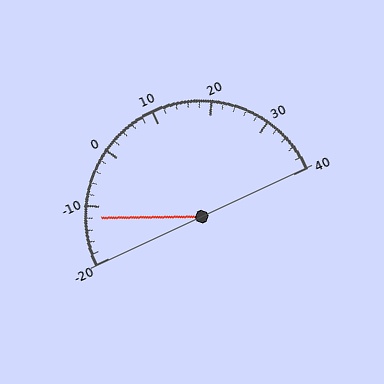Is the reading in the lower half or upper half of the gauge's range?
The reading is in the lower half of the range (-20 to 40).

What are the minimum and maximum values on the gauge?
The gauge ranges from -20 to 40.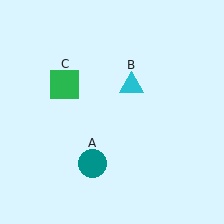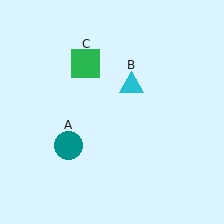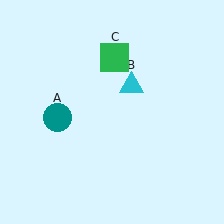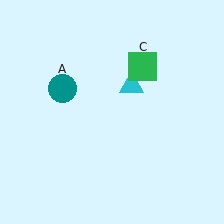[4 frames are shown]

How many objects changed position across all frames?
2 objects changed position: teal circle (object A), green square (object C).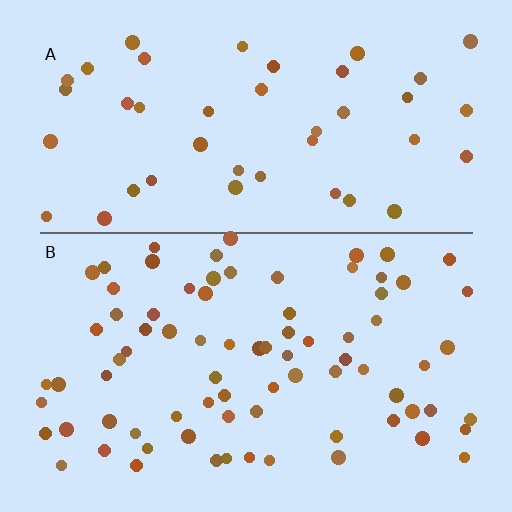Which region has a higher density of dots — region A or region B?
B (the bottom).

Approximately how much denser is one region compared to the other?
Approximately 1.8× — region B over region A.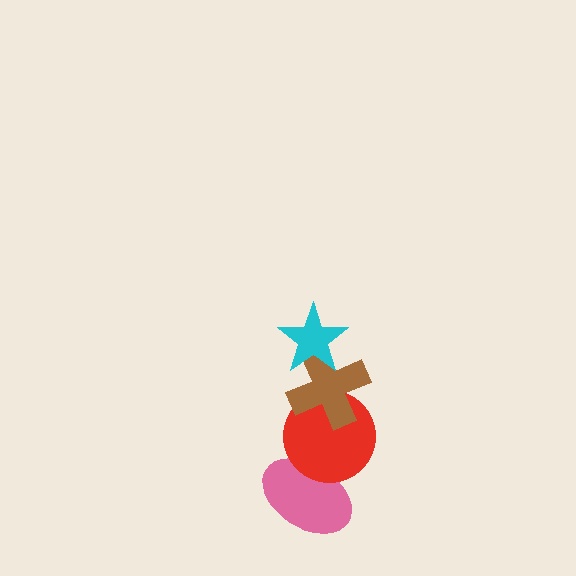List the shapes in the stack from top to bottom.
From top to bottom: the cyan star, the brown cross, the red circle, the pink ellipse.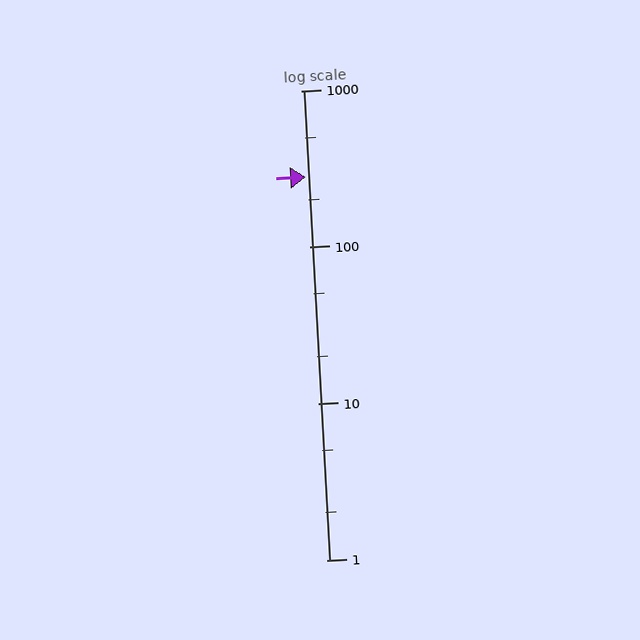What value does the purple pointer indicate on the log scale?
The pointer indicates approximately 280.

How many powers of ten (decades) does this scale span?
The scale spans 3 decades, from 1 to 1000.